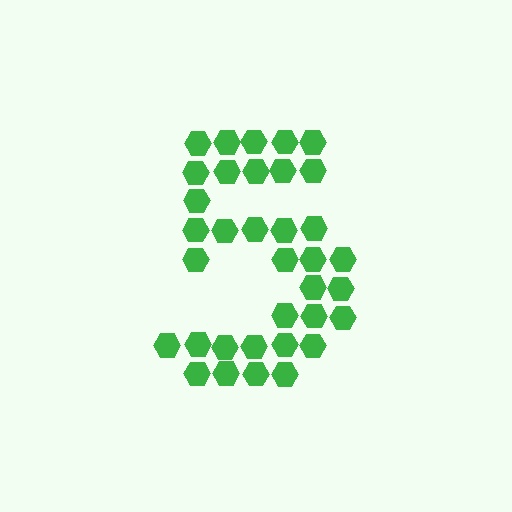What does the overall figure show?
The overall figure shows the digit 5.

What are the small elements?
The small elements are hexagons.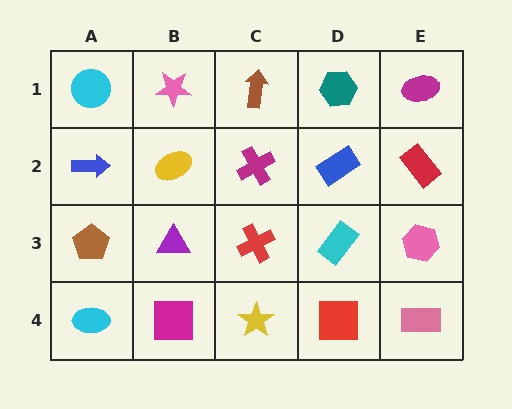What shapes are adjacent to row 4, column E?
A pink hexagon (row 3, column E), a red square (row 4, column D).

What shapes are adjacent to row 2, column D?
A teal hexagon (row 1, column D), a cyan rectangle (row 3, column D), a magenta cross (row 2, column C), a red rectangle (row 2, column E).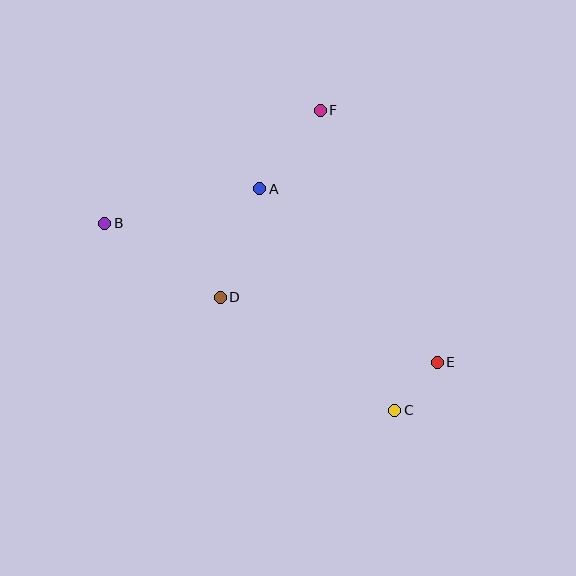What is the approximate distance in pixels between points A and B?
The distance between A and B is approximately 159 pixels.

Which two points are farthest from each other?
Points B and E are farthest from each other.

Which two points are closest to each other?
Points C and E are closest to each other.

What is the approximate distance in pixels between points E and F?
The distance between E and F is approximately 278 pixels.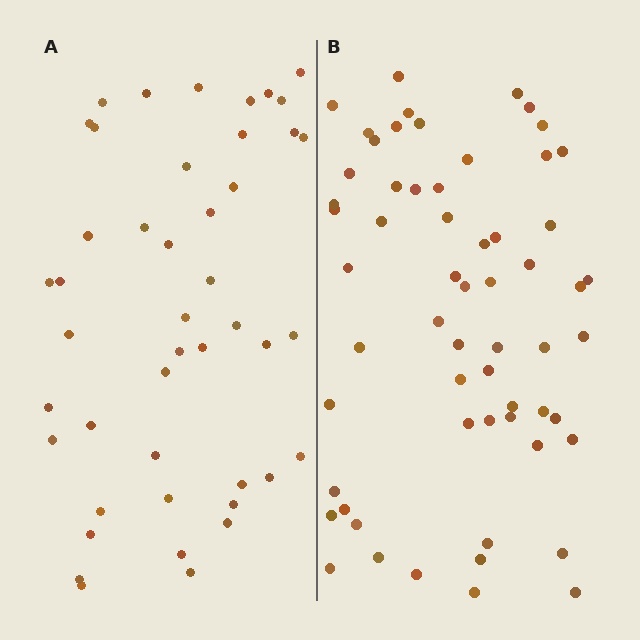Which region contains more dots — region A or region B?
Region B (the right region) has more dots.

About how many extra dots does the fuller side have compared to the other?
Region B has approximately 15 more dots than region A.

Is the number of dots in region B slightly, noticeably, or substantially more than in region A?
Region B has noticeably more, but not dramatically so. The ratio is roughly 1.3 to 1.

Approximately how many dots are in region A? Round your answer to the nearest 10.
About 40 dots. (The exact count is 45, which rounds to 40.)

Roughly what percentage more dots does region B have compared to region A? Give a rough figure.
About 35% more.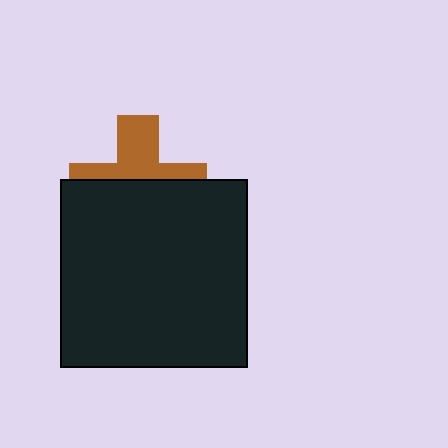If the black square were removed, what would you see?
You would see the complete brown cross.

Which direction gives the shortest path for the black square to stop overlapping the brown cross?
Moving down gives the shortest separation.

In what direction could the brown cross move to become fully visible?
The brown cross could move up. That would shift it out from behind the black square entirely.